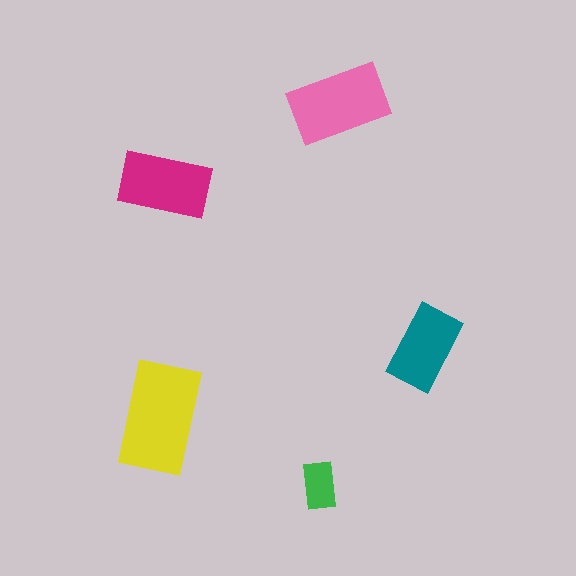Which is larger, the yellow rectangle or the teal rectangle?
The yellow one.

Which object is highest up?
The pink rectangle is topmost.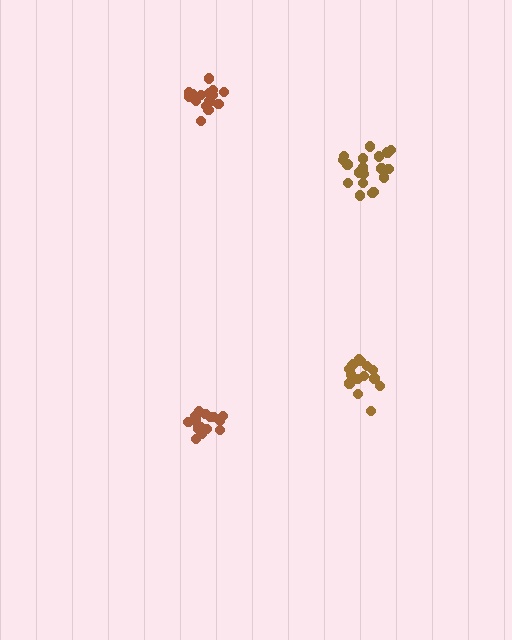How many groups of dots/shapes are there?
There are 4 groups.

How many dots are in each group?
Group 1: 16 dots, Group 2: 17 dots, Group 3: 16 dots, Group 4: 20 dots (69 total).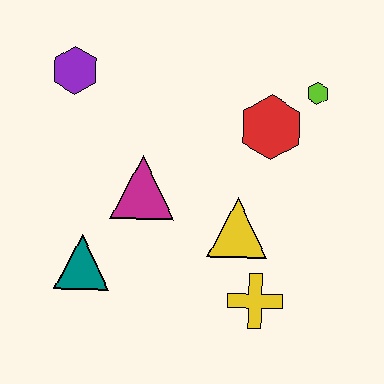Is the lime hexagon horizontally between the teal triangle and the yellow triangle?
No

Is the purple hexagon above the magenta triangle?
Yes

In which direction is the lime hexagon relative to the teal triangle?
The lime hexagon is to the right of the teal triangle.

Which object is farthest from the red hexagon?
The teal triangle is farthest from the red hexagon.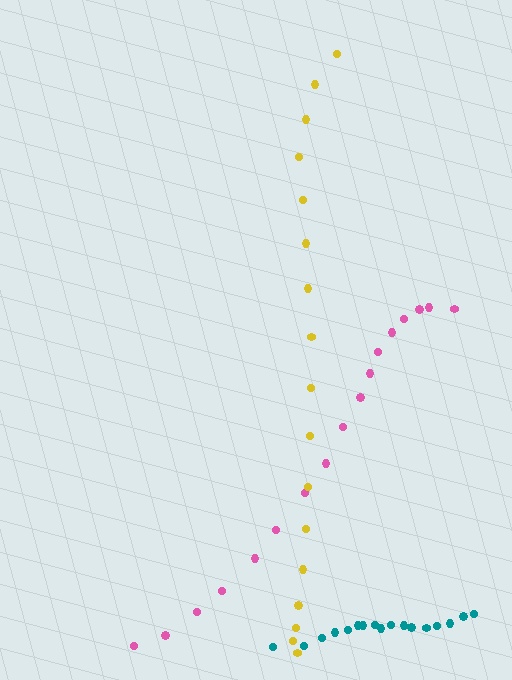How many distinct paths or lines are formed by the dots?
There are 3 distinct paths.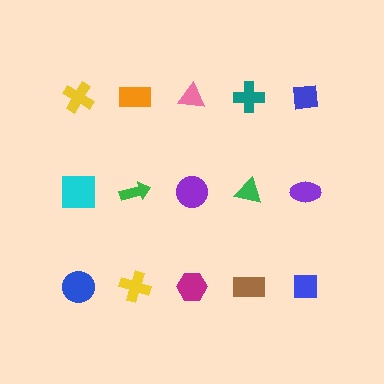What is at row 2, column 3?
A purple circle.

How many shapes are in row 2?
5 shapes.